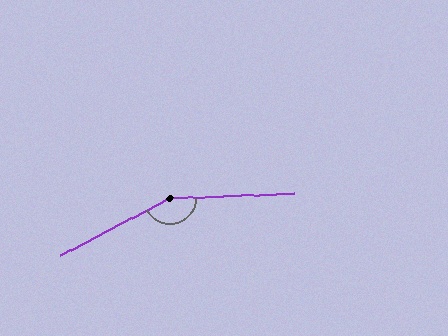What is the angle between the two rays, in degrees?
Approximately 155 degrees.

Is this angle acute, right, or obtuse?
It is obtuse.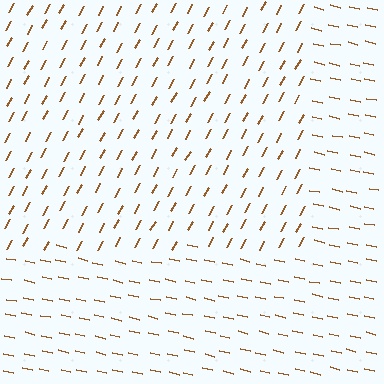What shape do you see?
I see a rectangle.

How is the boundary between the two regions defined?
The boundary is defined purely by a change in line orientation (approximately 73 degrees difference). All lines are the same color and thickness.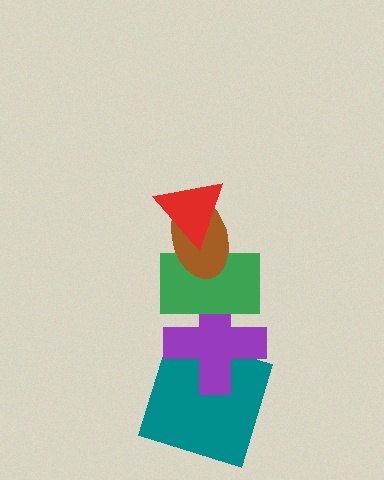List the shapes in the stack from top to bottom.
From top to bottom: the red triangle, the brown ellipse, the green rectangle, the purple cross, the teal square.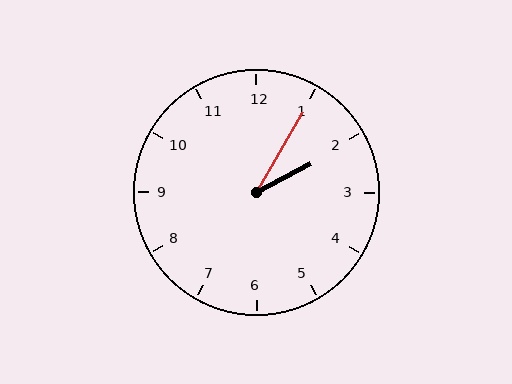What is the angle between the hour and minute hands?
Approximately 32 degrees.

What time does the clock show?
2:05.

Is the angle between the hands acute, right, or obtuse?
It is acute.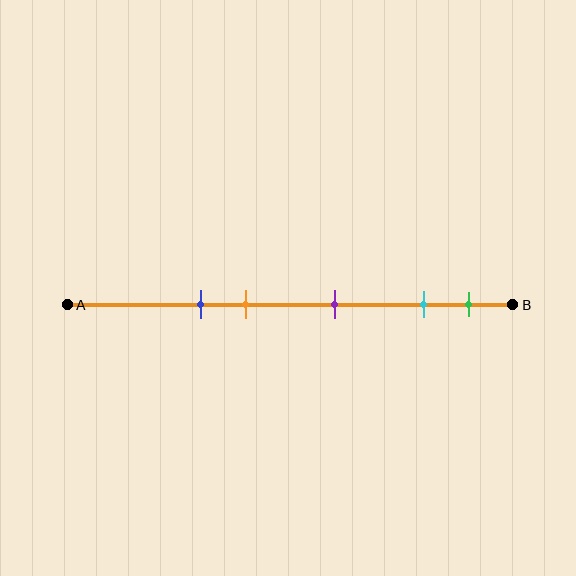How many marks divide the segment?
There are 5 marks dividing the segment.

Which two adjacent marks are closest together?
The cyan and green marks are the closest adjacent pair.